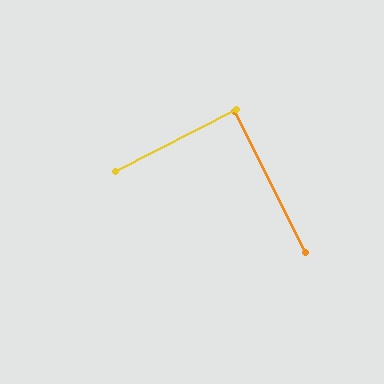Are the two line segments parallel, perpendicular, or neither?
Perpendicular — they meet at approximately 89°.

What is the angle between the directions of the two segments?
Approximately 89 degrees.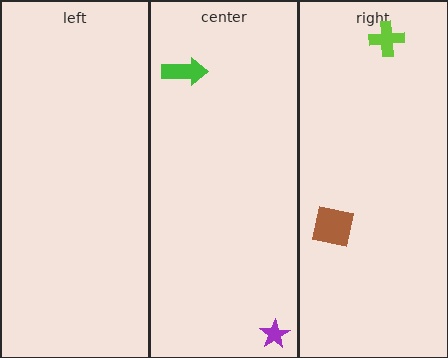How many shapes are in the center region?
2.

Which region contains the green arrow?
The center region.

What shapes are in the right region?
The lime cross, the brown square.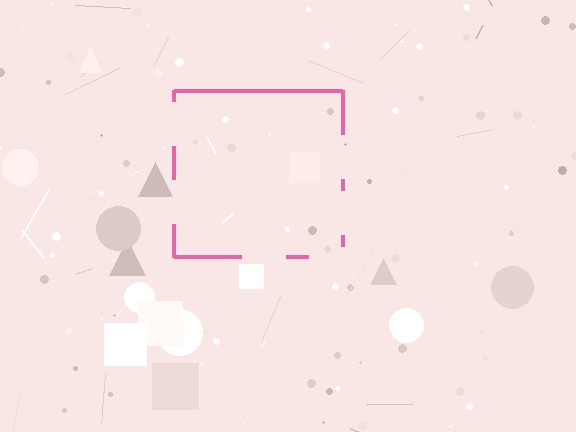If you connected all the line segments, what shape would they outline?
They would outline a square.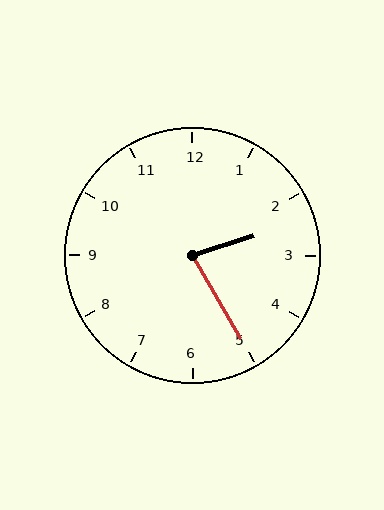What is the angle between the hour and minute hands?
Approximately 78 degrees.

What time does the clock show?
2:25.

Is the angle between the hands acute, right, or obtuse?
It is acute.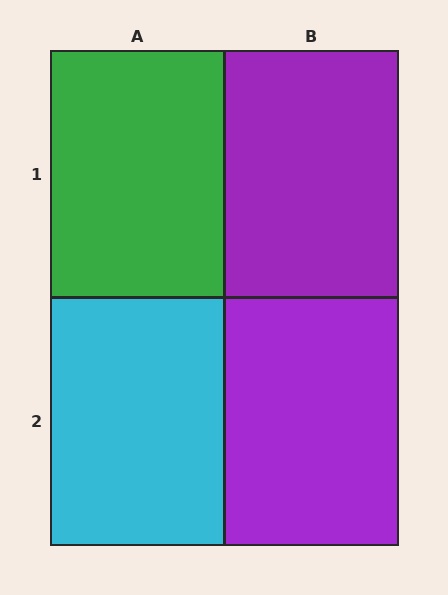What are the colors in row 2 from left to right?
Cyan, purple.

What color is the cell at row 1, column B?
Purple.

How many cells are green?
1 cell is green.